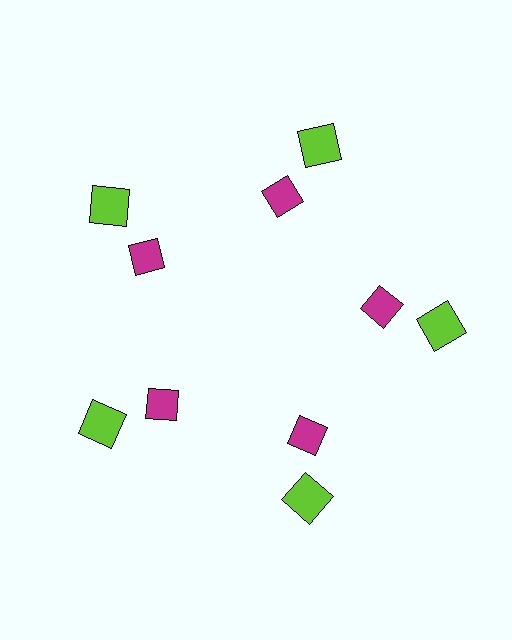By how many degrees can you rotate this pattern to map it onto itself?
The pattern maps onto itself every 72 degrees of rotation.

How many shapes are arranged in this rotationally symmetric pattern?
There are 10 shapes, arranged in 5 groups of 2.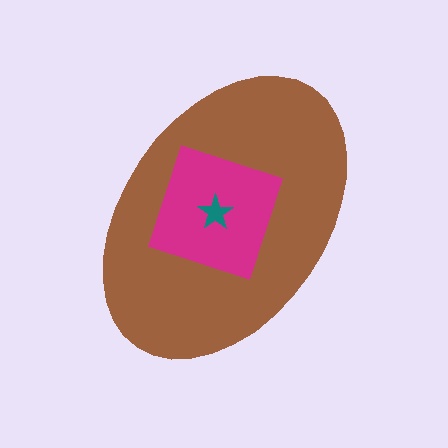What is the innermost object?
The teal star.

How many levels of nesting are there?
3.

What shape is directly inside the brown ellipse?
The magenta diamond.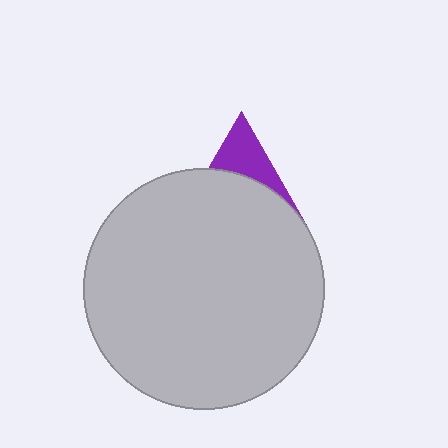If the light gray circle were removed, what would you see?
You would see the complete purple triangle.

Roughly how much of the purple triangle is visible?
A small part of it is visible (roughly 32%).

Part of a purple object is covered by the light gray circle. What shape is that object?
It is a triangle.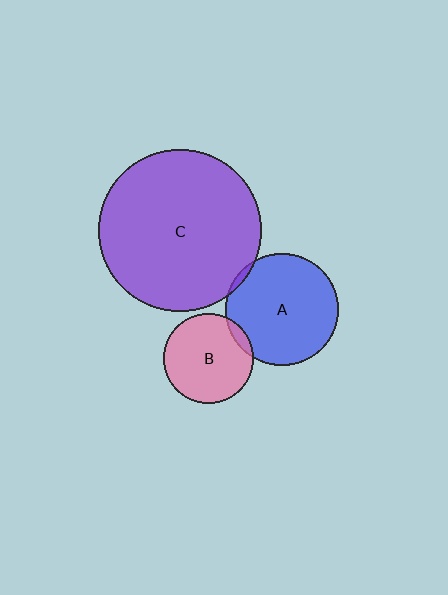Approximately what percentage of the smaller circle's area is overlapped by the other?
Approximately 5%.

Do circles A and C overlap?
Yes.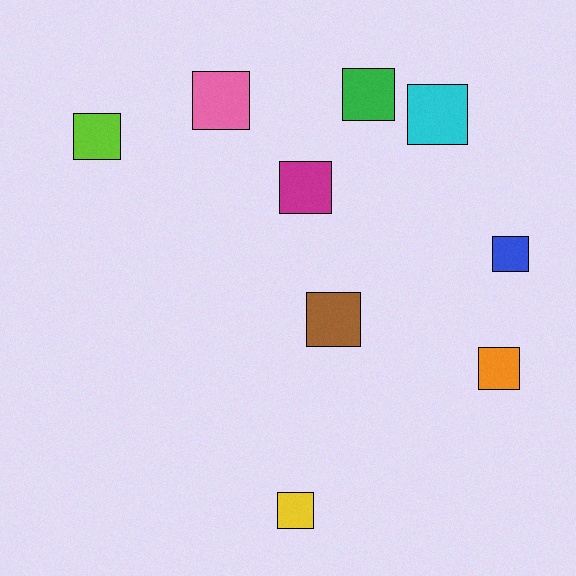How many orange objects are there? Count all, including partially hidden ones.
There is 1 orange object.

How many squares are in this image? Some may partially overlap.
There are 9 squares.